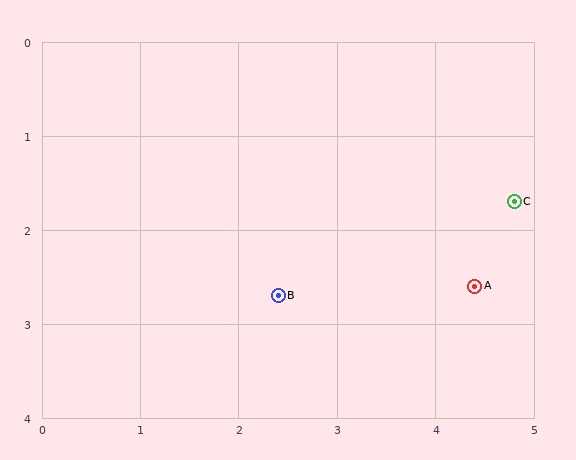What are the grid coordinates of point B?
Point B is at approximately (2.4, 2.7).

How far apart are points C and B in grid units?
Points C and B are about 2.6 grid units apart.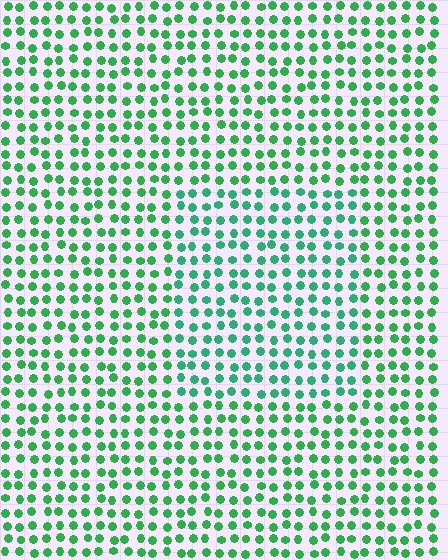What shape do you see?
I see a rectangle.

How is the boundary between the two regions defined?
The boundary is defined purely by a slight shift in hue (about 19 degrees). Spacing, size, and orientation are identical on both sides.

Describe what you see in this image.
The image is filled with small green elements in a uniform arrangement. A rectangle-shaped region is visible where the elements are tinted to a slightly different hue, forming a subtle color boundary.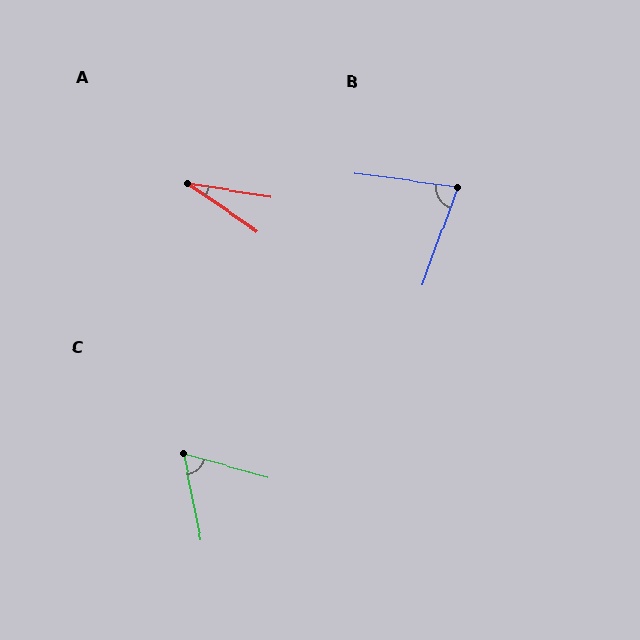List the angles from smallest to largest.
A (26°), C (64°), B (77°).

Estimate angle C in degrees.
Approximately 64 degrees.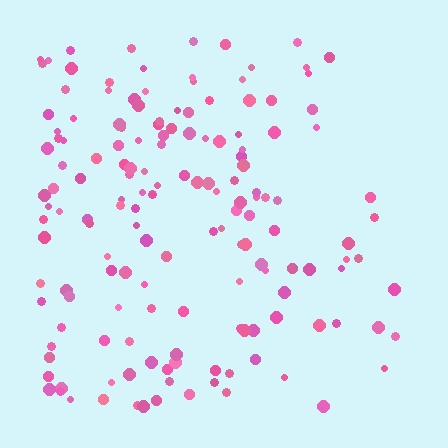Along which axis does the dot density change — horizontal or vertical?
Horizontal.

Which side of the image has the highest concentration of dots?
The left.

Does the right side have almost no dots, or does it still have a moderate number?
Still a moderate number, just noticeably fewer than the left.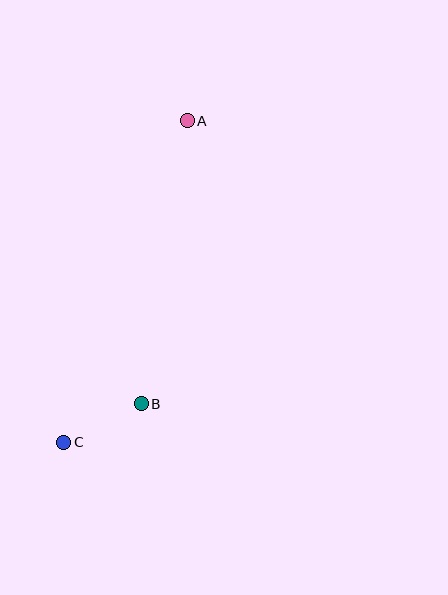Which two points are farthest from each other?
Points A and C are farthest from each other.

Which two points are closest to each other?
Points B and C are closest to each other.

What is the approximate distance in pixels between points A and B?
The distance between A and B is approximately 287 pixels.